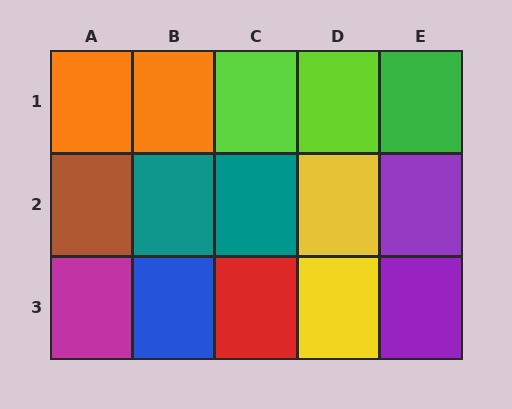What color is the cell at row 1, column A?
Orange.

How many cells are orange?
2 cells are orange.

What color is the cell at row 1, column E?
Green.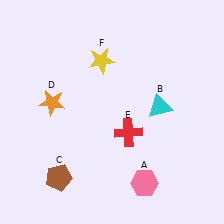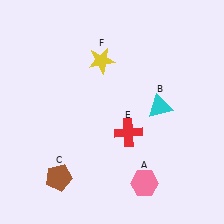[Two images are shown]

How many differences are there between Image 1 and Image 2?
There is 1 difference between the two images.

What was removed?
The orange star (D) was removed in Image 2.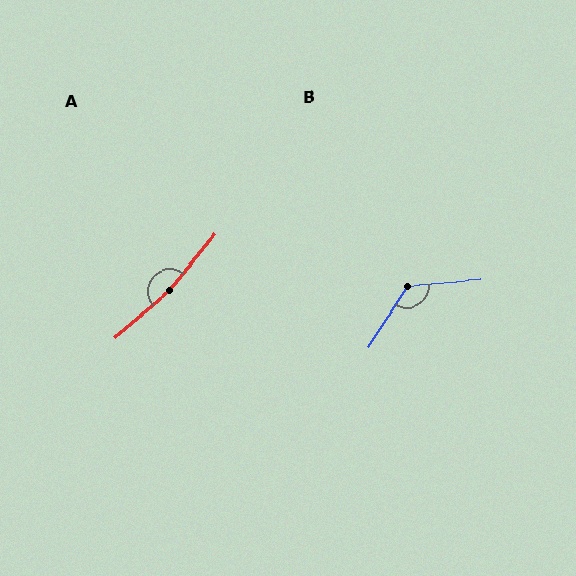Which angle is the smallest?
B, at approximately 128 degrees.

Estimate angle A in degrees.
Approximately 169 degrees.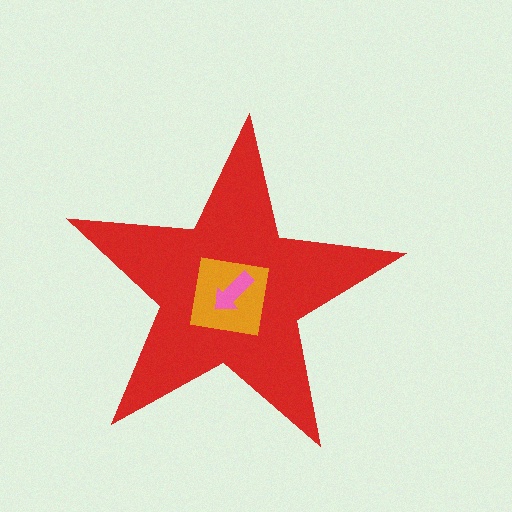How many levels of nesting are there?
3.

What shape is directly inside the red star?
The orange square.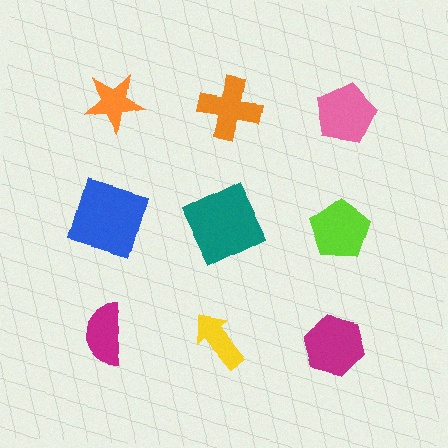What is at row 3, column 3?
A magenta hexagon.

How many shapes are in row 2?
3 shapes.